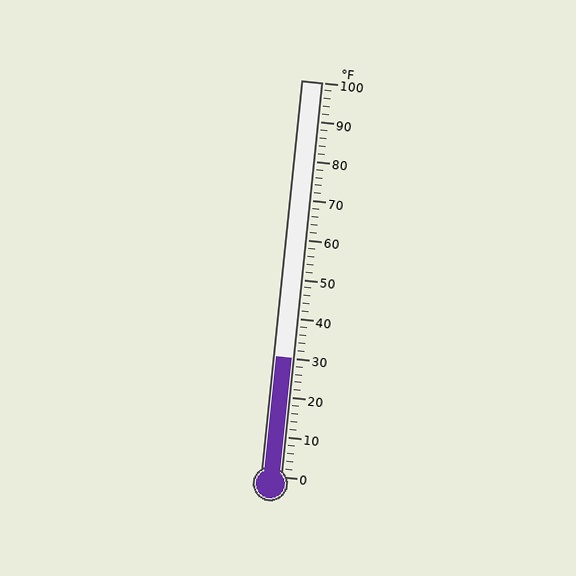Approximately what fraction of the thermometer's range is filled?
The thermometer is filled to approximately 30% of its range.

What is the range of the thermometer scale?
The thermometer scale ranges from 0°F to 100°F.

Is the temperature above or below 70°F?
The temperature is below 70°F.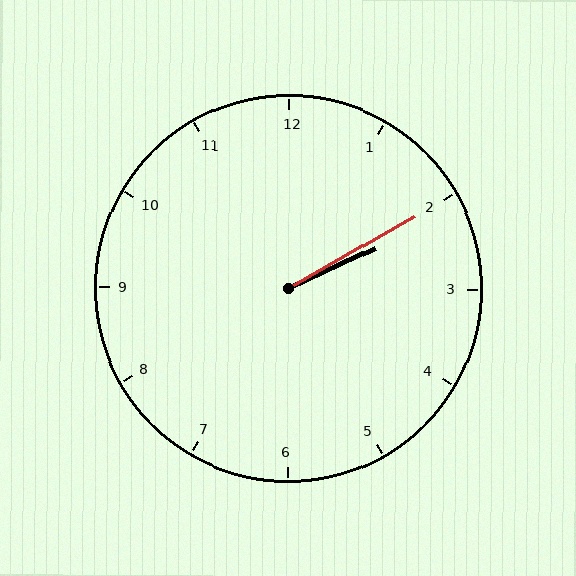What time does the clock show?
2:10.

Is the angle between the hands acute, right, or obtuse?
It is acute.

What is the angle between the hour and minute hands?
Approximately 5 degrees.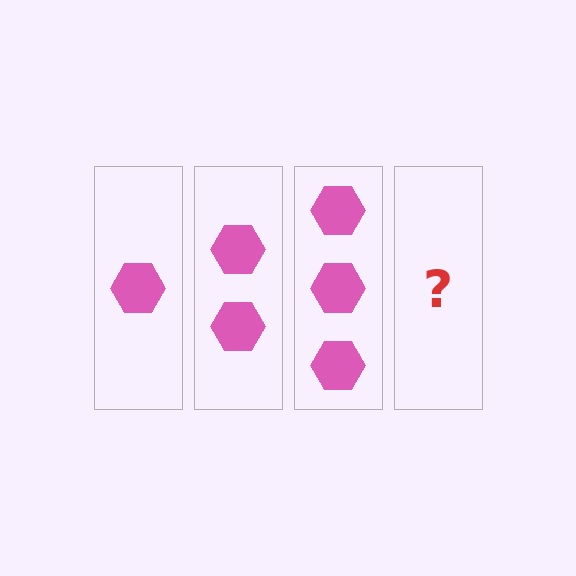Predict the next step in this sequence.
The next step is 4 hexagons.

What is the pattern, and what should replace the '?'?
The pattern is that each step adds one more hexagon. The '?' should be 4 hexagons.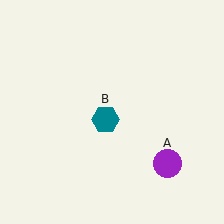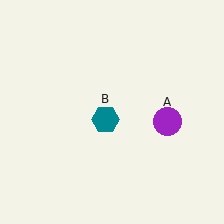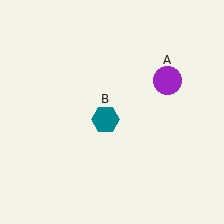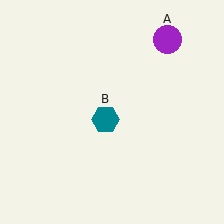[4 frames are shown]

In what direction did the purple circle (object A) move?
The purple circle (object A) moved up.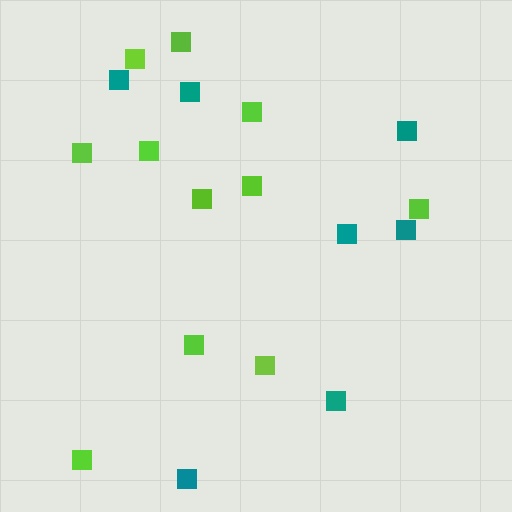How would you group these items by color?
There are 2 groups: one group of lime squares (11) and one group of teal squares (7).